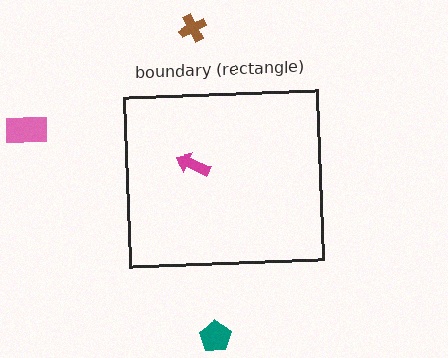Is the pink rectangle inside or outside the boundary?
Outside.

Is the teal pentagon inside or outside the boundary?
Outside.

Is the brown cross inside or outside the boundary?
Outside.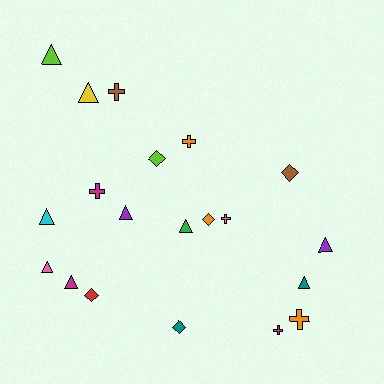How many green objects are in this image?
There is 1 green object.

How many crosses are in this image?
There are 6 crosses.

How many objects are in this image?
There are 20 objects.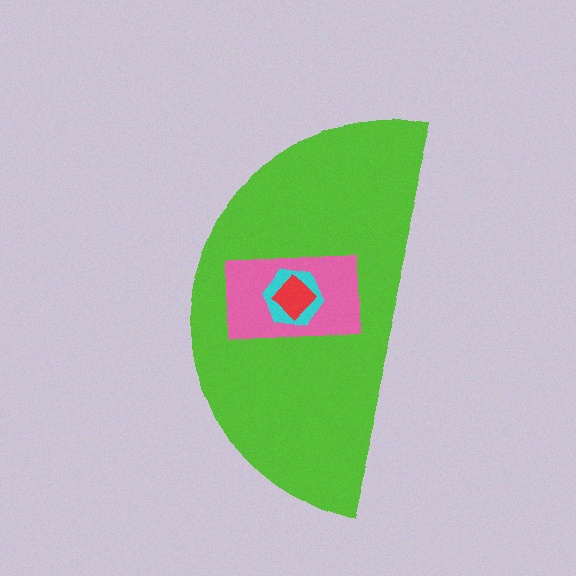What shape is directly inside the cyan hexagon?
The red diamond.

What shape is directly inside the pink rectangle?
The cyan hexagon.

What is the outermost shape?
The lime semicircle.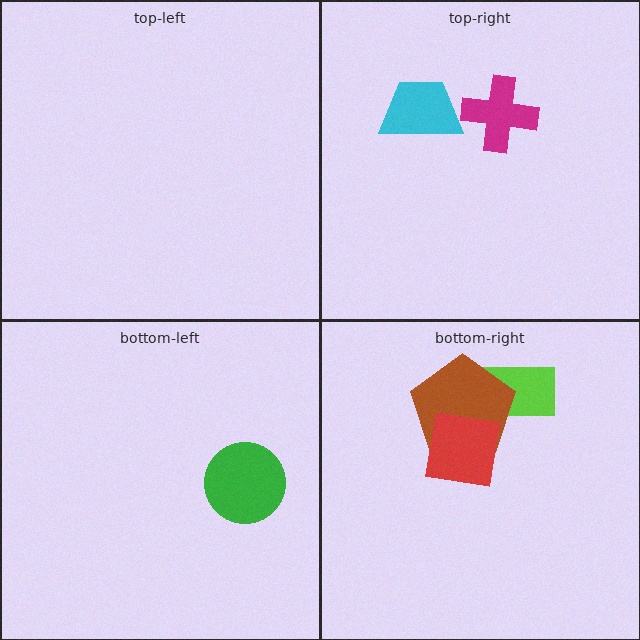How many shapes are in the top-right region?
2.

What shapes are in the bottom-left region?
The green circle.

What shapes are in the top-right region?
The cyan trapezoid, the magenta cross.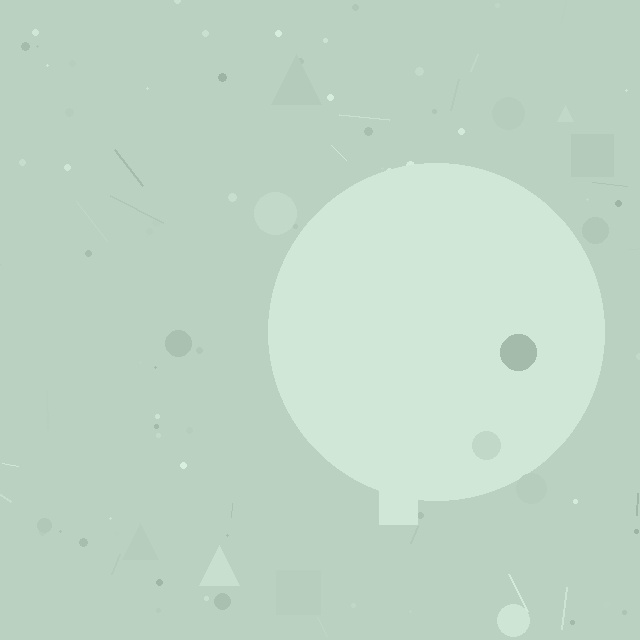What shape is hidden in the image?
A circle is hidden in the image.